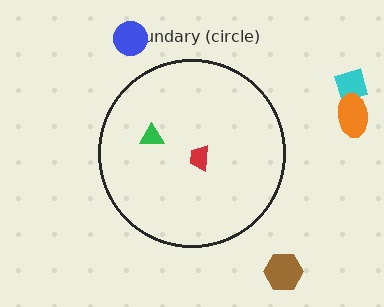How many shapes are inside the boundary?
2 inside, 4 outside.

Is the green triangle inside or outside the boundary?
Inside.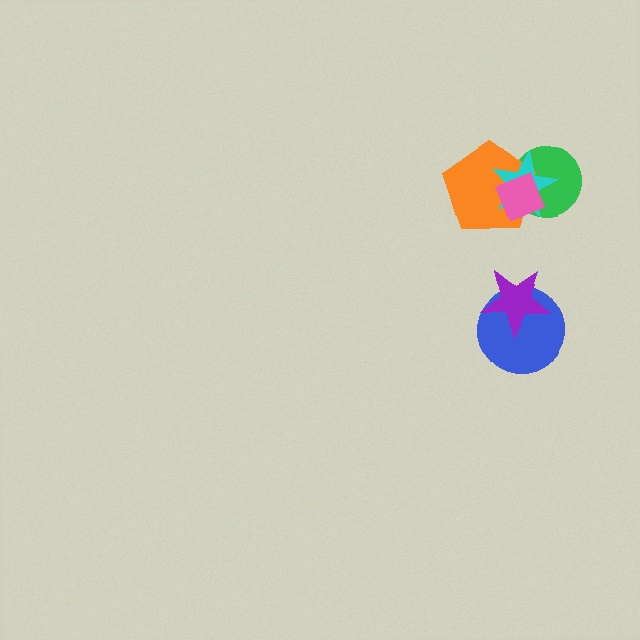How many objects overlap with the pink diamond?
3 objects overlap with the pink diamond.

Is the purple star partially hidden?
No, no other shape covers it.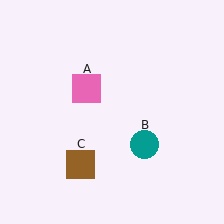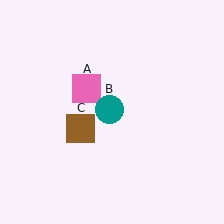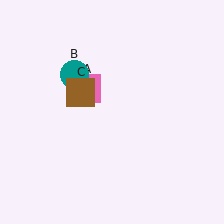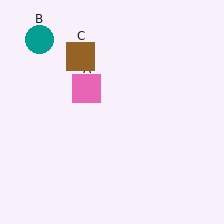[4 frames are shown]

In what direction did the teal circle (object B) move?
The teal circle (object B) moved up and to the left.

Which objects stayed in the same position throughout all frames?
Pink square (object A) remained stationary.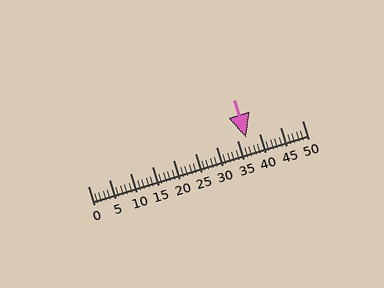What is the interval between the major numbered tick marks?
The major tick marks are spaced 5 units apart.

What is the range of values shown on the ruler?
The ruler shows values from 0 to 50.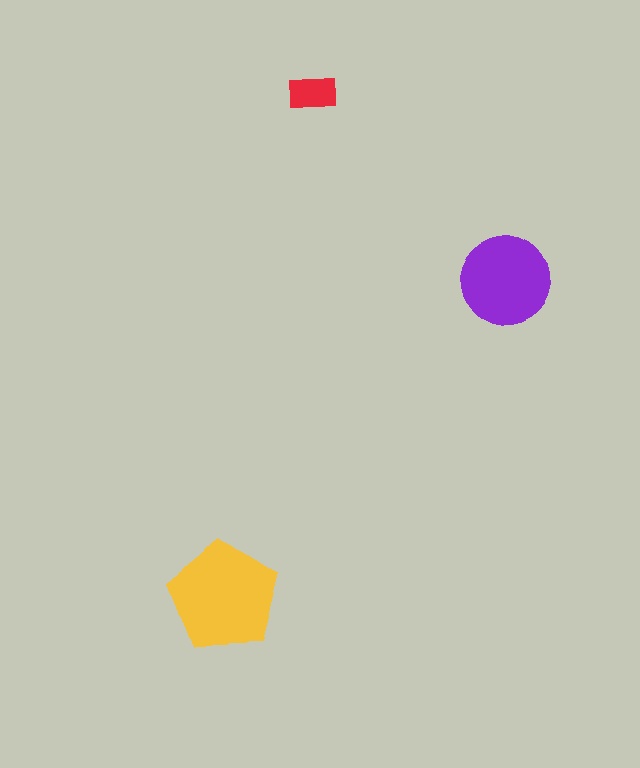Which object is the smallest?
The red rectangle.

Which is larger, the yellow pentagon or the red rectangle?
The yellow pentagon.